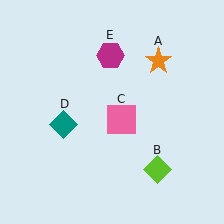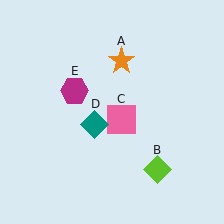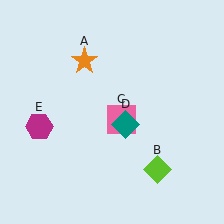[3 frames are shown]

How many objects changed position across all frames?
3 objects changed position: orange star (object A), teal diamond (object D), magenta hexagon (object E).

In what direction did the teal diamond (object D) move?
The teal diamond (object D) moved right.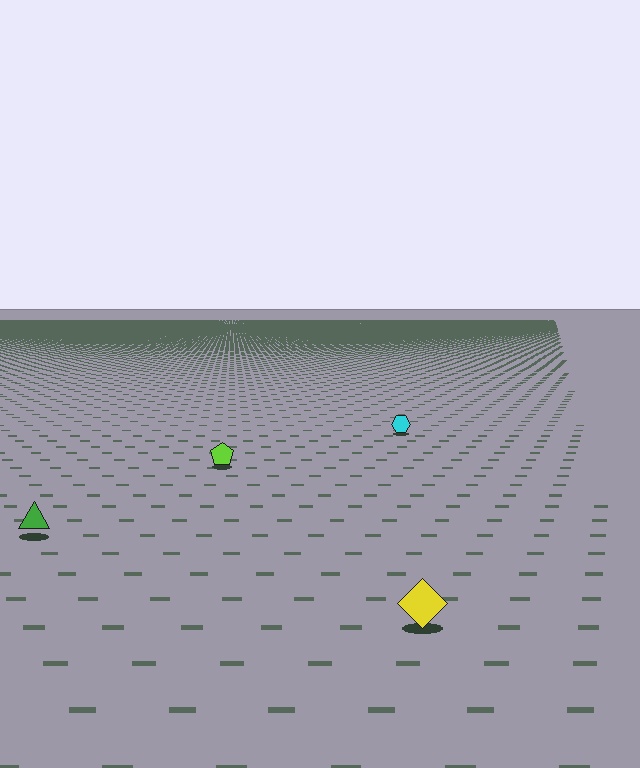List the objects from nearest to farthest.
From nearest to farthest: the yellow diamond, the green triangle, the lime pentagon, the cyan hexagon.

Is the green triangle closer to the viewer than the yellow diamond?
No. The yellow diamond is closer — you can tell from the texture gradient: the ground texture is coarser near it.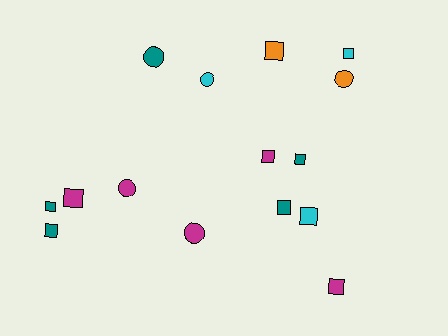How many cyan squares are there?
There are 2 cyan squares.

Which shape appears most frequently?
Square, with 10 objects.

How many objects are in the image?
There are 15 objects.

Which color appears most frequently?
Magenta, with 5 objects.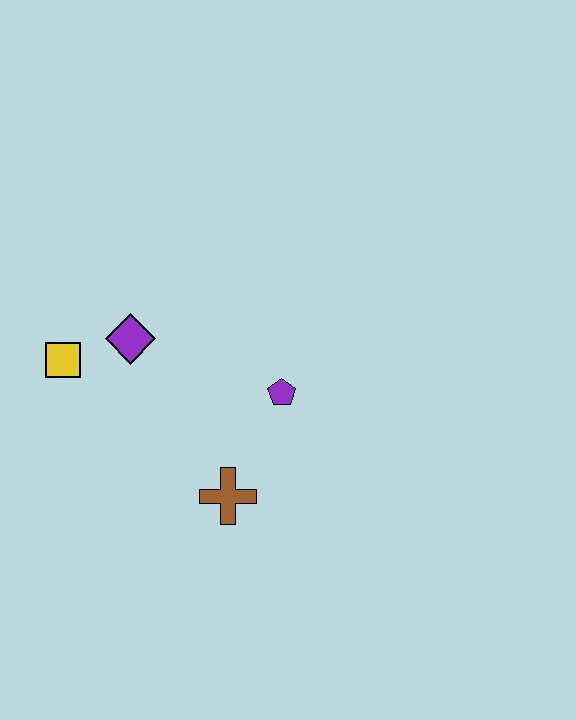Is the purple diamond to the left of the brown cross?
Yes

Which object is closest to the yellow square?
The purple diamond is closest to the yellow square.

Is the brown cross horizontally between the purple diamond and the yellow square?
No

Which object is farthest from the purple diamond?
The brown cross is farthest from the purple diamond.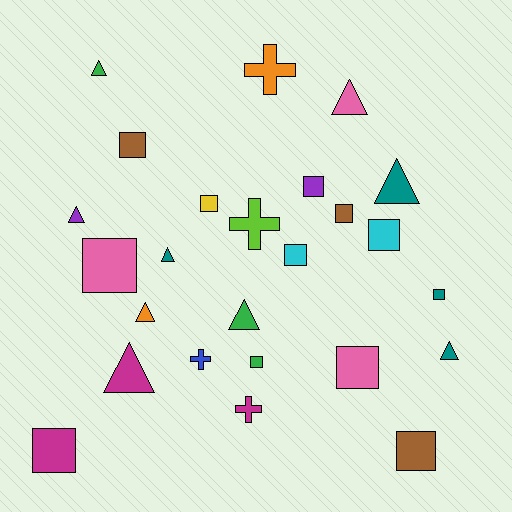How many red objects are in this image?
There are no red objects.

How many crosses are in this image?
There are 4 crosses.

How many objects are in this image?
There are 25 objects.